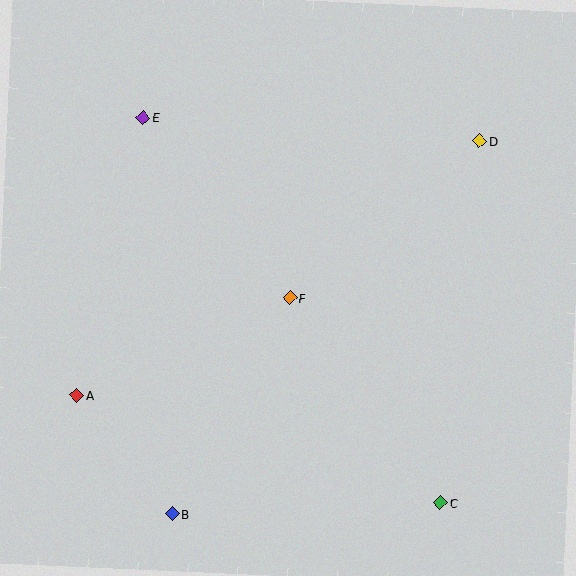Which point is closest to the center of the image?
Point F at (290, 298) is closest to the center.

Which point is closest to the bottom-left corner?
Point B is closest to the bottom-left corner.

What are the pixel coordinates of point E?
Point E is at (143, 117).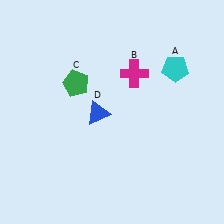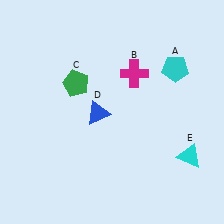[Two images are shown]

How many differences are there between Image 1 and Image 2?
There is 1 difference between the two images.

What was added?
A cyan triangle (E) was added in Image 2.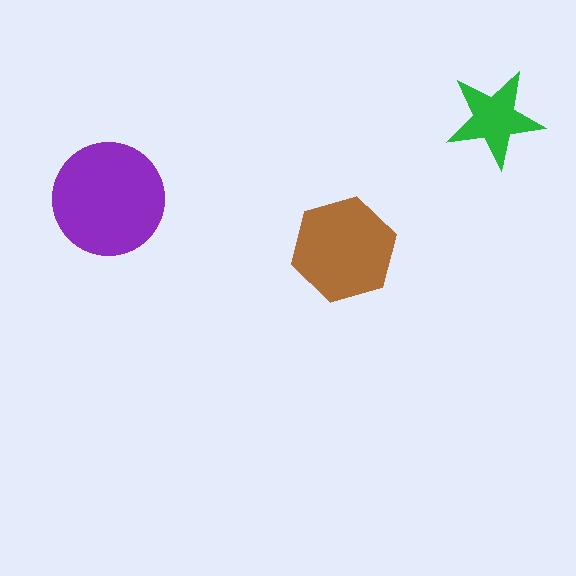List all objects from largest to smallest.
The purple circle, the brown hexagon, the green star.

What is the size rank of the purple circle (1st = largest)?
1st.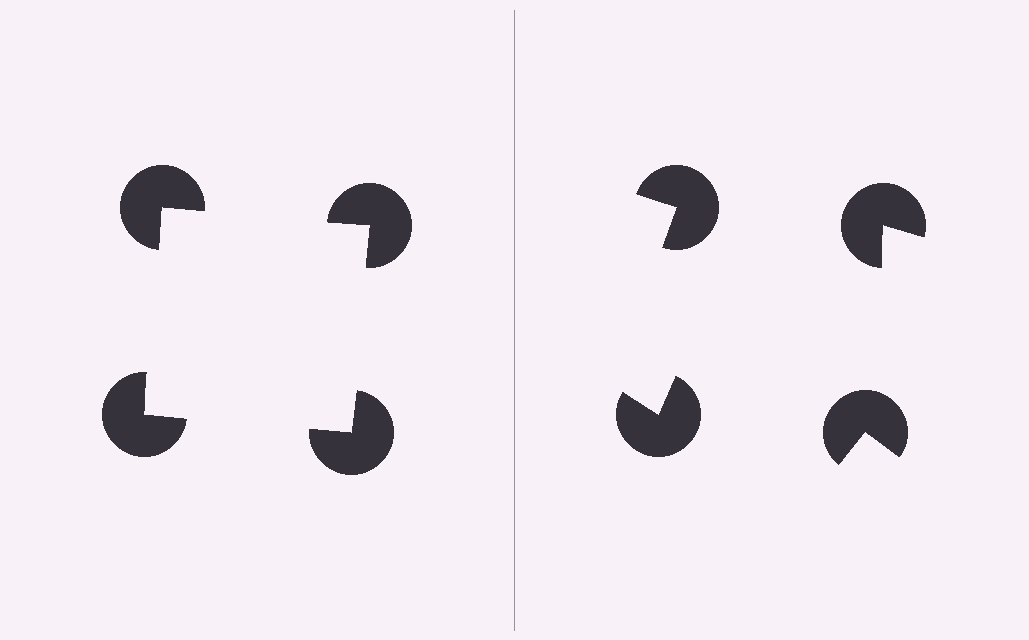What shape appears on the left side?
An illusory square.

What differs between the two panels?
The pac-man discs are positioned identically on both sides; only the wedge orientations differ. On the left they align to a square; on the right they are misaligned.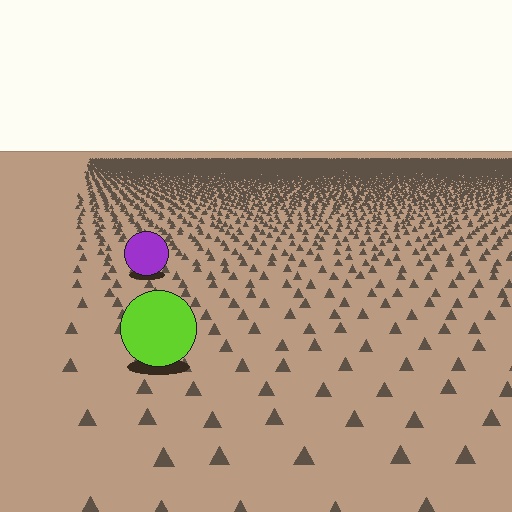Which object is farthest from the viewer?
The purple circle is farthest from the viewer. It appears smaller and the ground texture around it is denser.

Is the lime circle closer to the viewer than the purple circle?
Yes. The lime circle is closer — you can tell from the texture gradient: the ground texture is coarser near it.